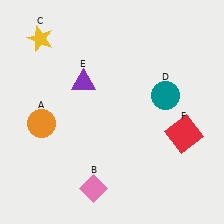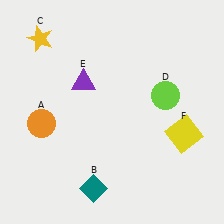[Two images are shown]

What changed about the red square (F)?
In Image 1, F is red. In Image 2, it changed to yellow.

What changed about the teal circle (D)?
In Image 1, D is teal. In Image 2, it changed to lime.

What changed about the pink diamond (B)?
In Image 1, B is pink. In Image 2, it changed to teal.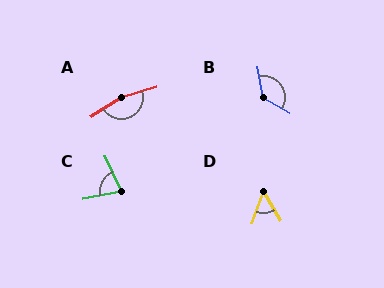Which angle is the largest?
A, at approximately 164 degrees.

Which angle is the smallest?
D, at approximately 50 degrees.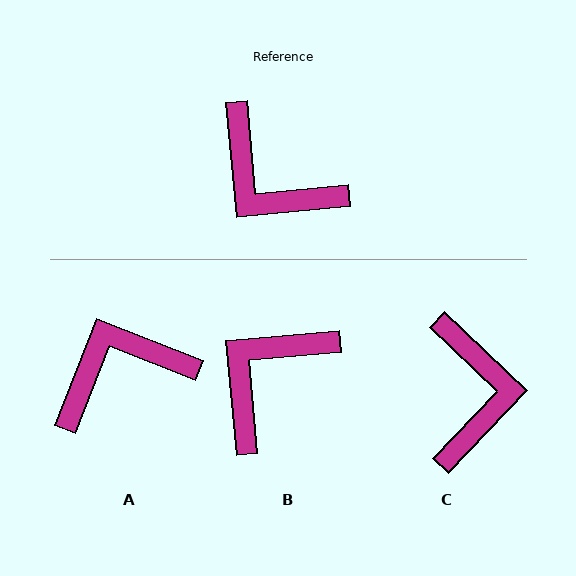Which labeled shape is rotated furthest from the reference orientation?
C, about 131 degrees away.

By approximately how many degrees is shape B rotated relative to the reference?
Approximately 90 degrees clockwise.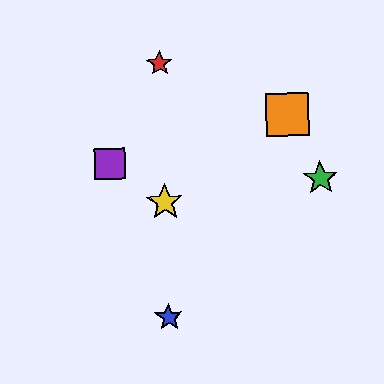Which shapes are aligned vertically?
The red star, the blue star, the yellow star are aligned vertically.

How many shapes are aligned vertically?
3 shapes (the red star, the blue star, the yellow star) are aligned vertically.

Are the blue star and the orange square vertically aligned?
No, the blue star is at x≈169 and the orange square is at x≈287.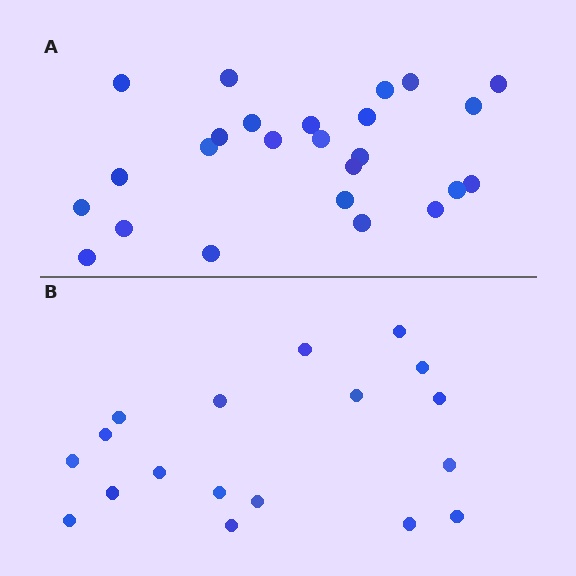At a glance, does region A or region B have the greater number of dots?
Region A (the top region) has more dots.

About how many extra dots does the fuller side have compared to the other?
Region A has roughly 8 or so more dots than region B.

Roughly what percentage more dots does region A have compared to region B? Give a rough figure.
About 40% more.